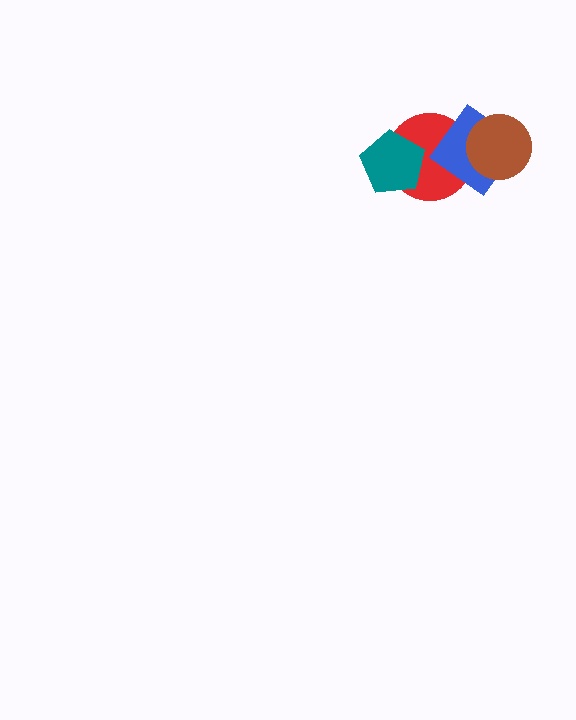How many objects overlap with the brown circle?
1 object overlaps with the brown circle.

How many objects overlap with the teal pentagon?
1 object overlaps with the teal pentagon.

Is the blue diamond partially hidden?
Yes, it is partially covered by another shape.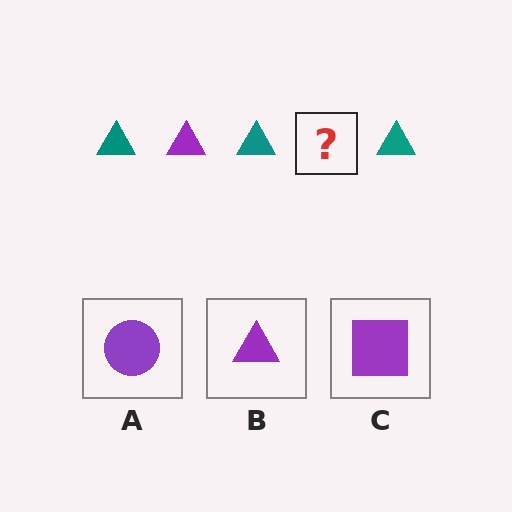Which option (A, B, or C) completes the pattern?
B.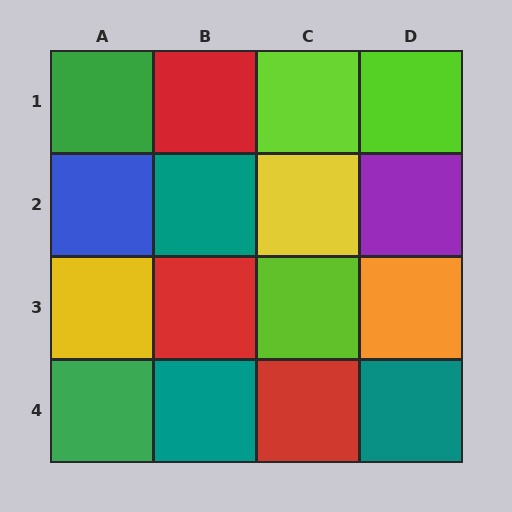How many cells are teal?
3 cells are teal.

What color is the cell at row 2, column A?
Blue.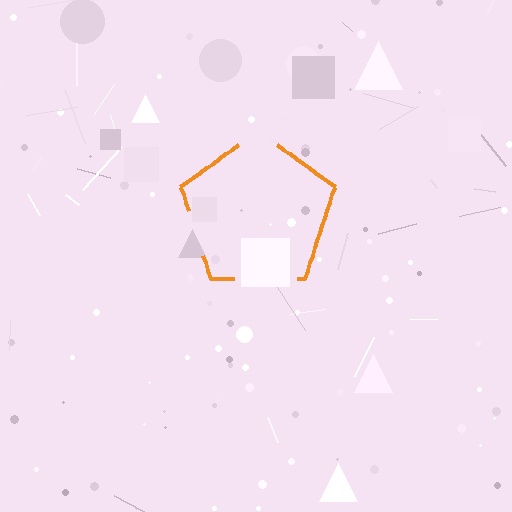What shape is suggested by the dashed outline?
The dashed outline suggests a pentagon.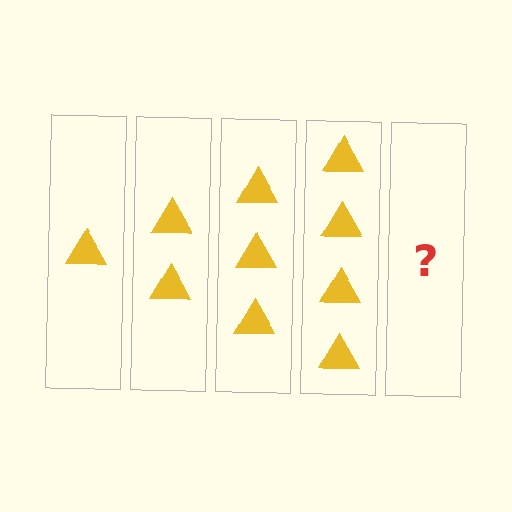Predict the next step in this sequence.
The next step is 5 triangles.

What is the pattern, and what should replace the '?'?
The pattern is that each step adds one more triangle. The '?' should be 5 triangles.